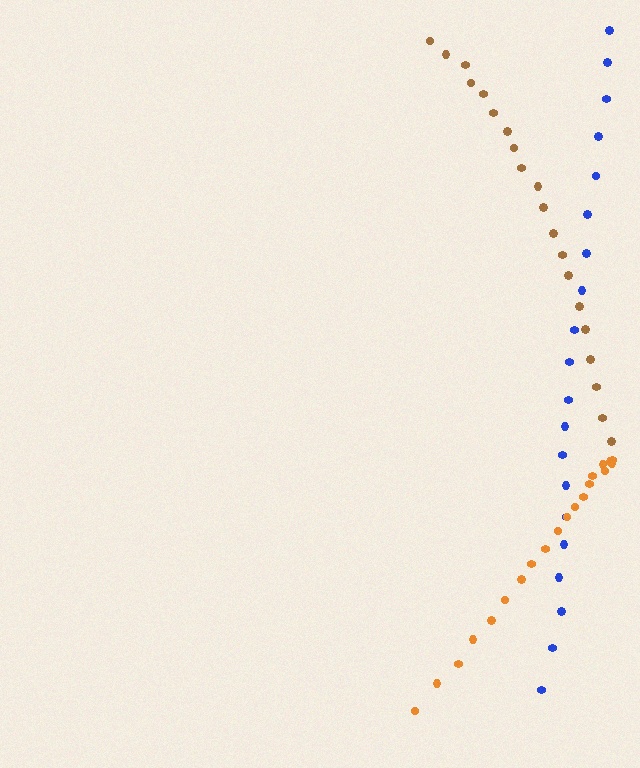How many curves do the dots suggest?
There are 3 distinct paths.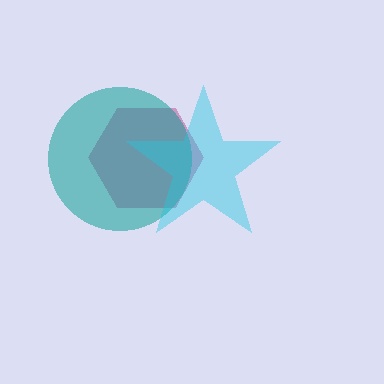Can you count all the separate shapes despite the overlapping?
Yes, there are 3 separate shapes.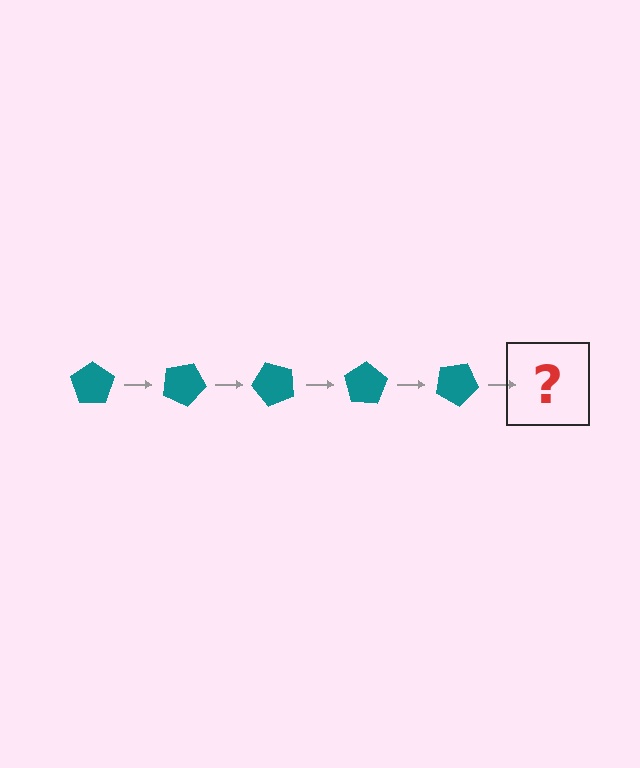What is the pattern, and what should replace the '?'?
The pattern is that the pentagon rotates 25 degrees each step. The '?' should be a teal pentagon rotated 125 degrees.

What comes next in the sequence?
The next element should be a teal pentagon rotated 125 degrees.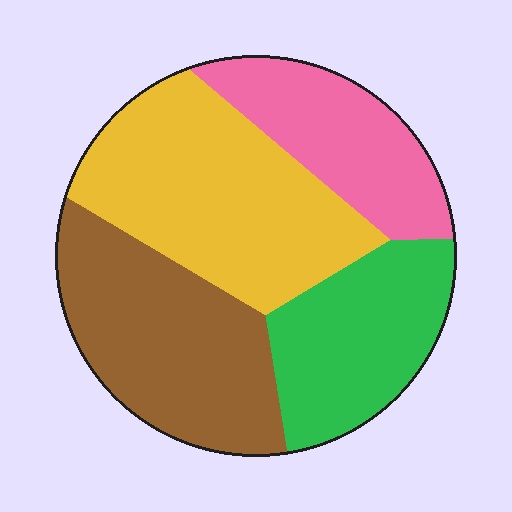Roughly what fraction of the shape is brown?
Brown covers about 30% of the shape.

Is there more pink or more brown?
Brown.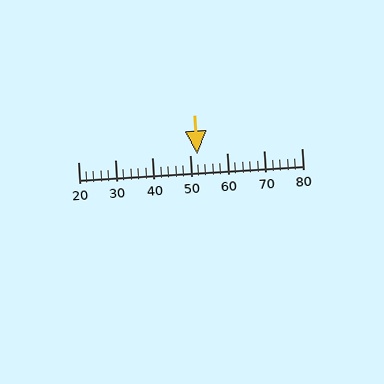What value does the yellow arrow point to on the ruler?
The yellow arrow points to approximately 52.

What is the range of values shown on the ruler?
The ruler shows values from 20 to 80.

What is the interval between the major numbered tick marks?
The major tick marks are spaced 10 units apart.